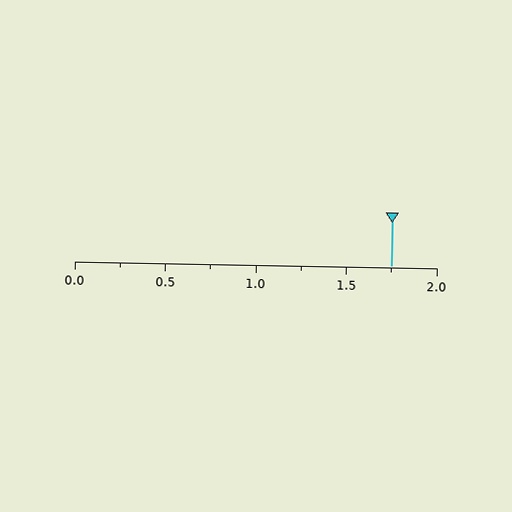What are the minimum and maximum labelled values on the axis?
The axis runs from 0.0 to 2.0.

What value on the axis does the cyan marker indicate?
The marker indicates approximately 1.75.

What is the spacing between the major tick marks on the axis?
The major ticks are spaced 0.5 apart.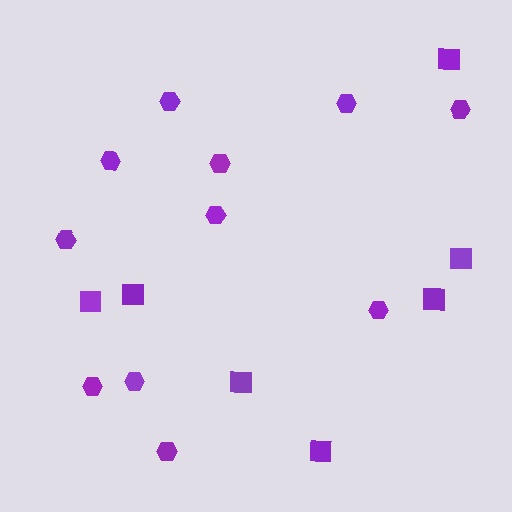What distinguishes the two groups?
There are 2 groups: one group of hexagons (11) and one group of squares (7).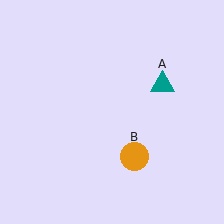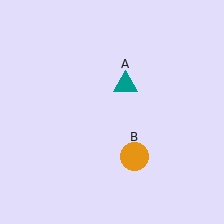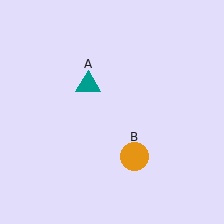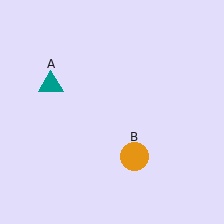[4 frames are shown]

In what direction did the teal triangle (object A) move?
The teal triangle (object A) moved left.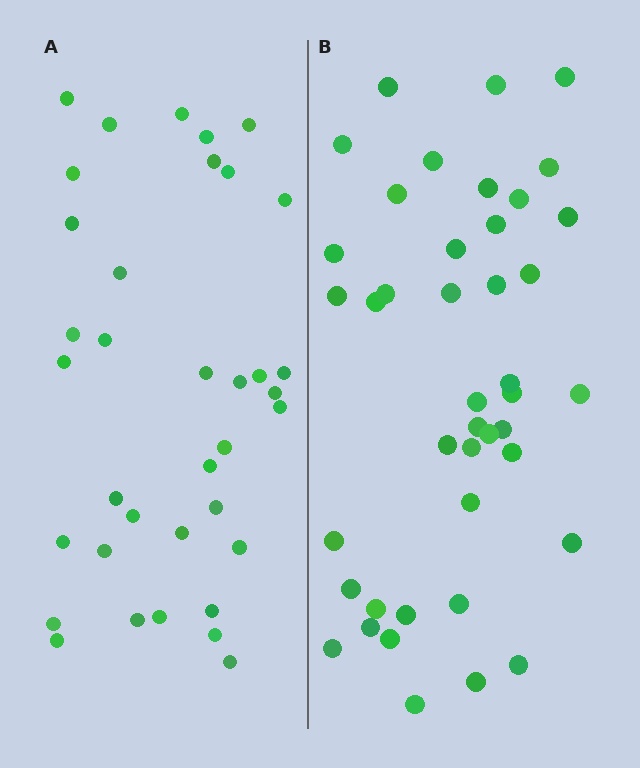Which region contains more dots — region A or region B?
Region B (the right region) has more dots.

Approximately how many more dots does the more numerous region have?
Region B has about 6 more dots than region A.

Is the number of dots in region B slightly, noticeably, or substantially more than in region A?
Region B has only slightly more — the two regions are fairly close. The ratio is roughly 1.2 to 1.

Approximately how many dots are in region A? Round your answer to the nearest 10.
About 40 dots. (The exact count is 36, which rounds to 40.)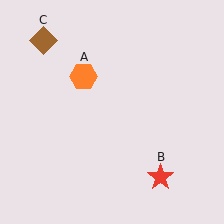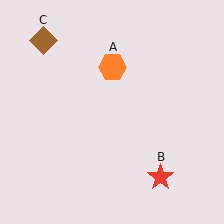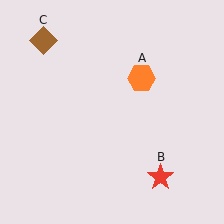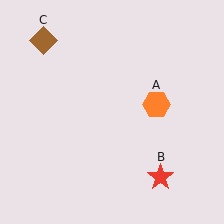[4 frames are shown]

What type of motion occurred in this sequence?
The orange hexagon (object A) rotated clockwise around the center of the scene.